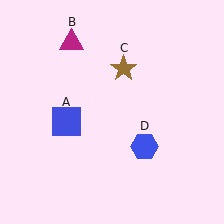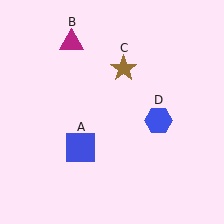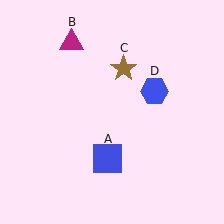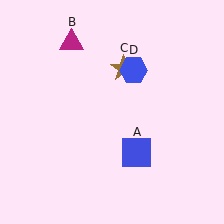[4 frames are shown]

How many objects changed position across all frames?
2 objects changed position: blue square (object A), blue hexagon (object D).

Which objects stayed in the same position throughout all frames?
Magenta triangle (object B) and brown star (object C) remained stationary.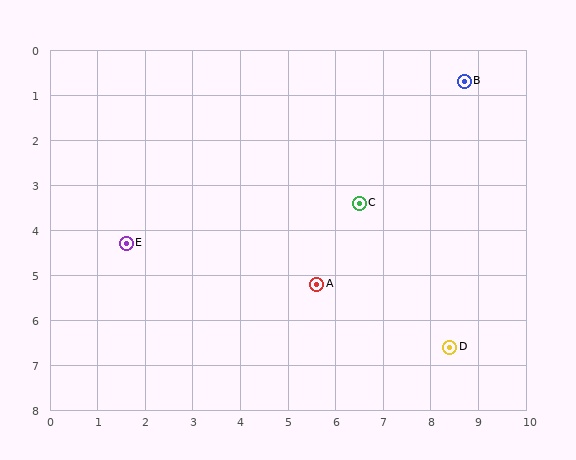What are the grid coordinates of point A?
Point A is at approximately (5.6, 5.2).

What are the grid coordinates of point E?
Point E is at approximately (1.6, 4.3).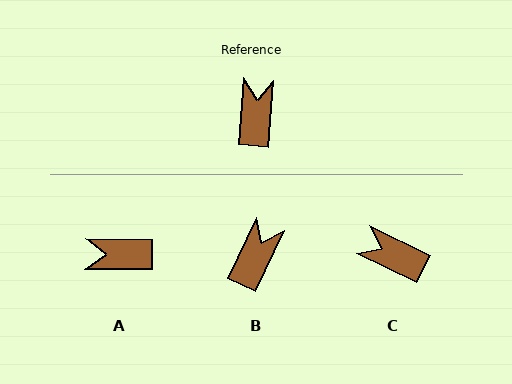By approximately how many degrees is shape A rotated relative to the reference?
Approximately 94 degrees counter-clockwise.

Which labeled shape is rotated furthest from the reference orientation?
A, about 94 degrees away.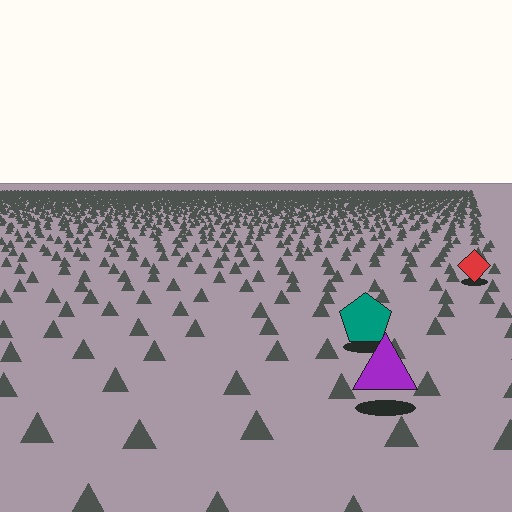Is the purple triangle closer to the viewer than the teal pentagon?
Yes. The purple triangle is closer — you can tell from the texture gradient: the ground texture is coarser near it.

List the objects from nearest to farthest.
From nearest to farthest: the purple triangle, the teal pentagon, the red diamond.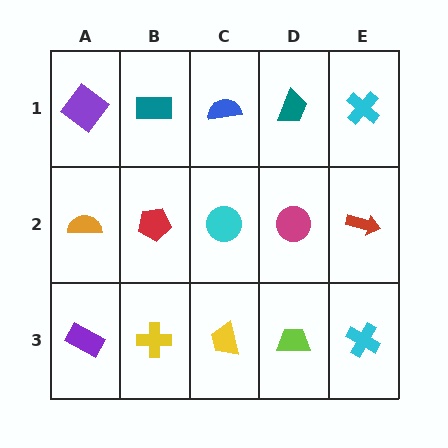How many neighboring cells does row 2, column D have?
4.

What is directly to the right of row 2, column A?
A red pentagon.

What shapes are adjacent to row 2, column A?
A purple diamond (row 1, column A), a purple rectangle (row 3, column A), a red pentagon (row 2, column B).